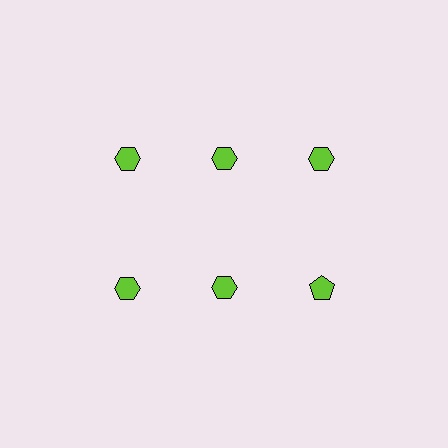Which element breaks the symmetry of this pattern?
The lime pentagon in the second row, center column breaks the symmetry. All other shapes are lime hexagons.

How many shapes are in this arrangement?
There are 6 shapes arranged in a grid pattern.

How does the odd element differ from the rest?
It has a different shape: pentagon instead of hexagon.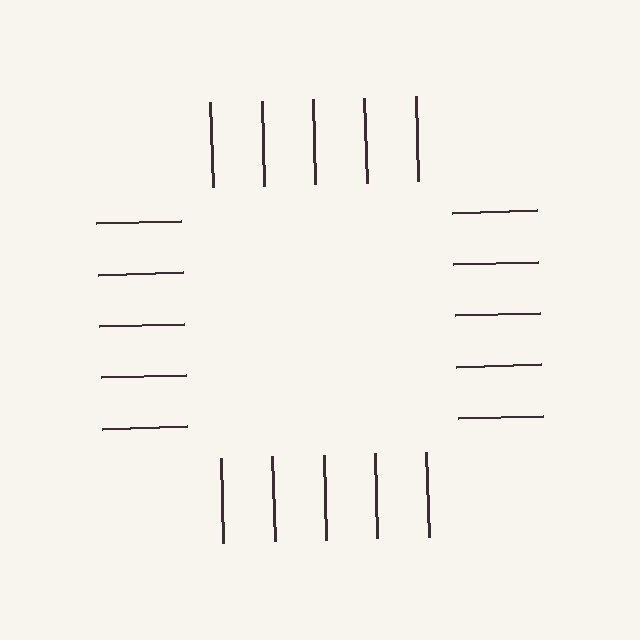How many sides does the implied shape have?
4 sides — the line-ends trace a square.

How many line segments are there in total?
20 — 5 along each of the 4 edges.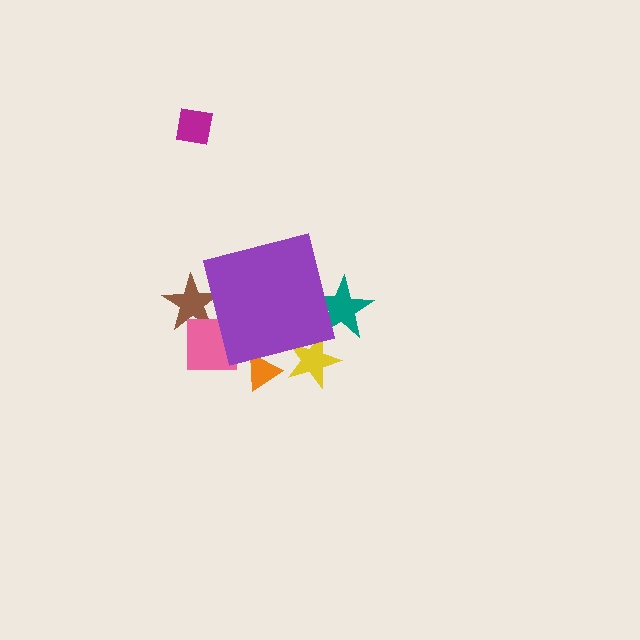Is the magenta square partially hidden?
No, the magenta square is fully visible.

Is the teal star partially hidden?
Yes, the teal star is partially hidden behind the purple square.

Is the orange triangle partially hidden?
Yes, the orange triangle is partially hidden behind the purple square.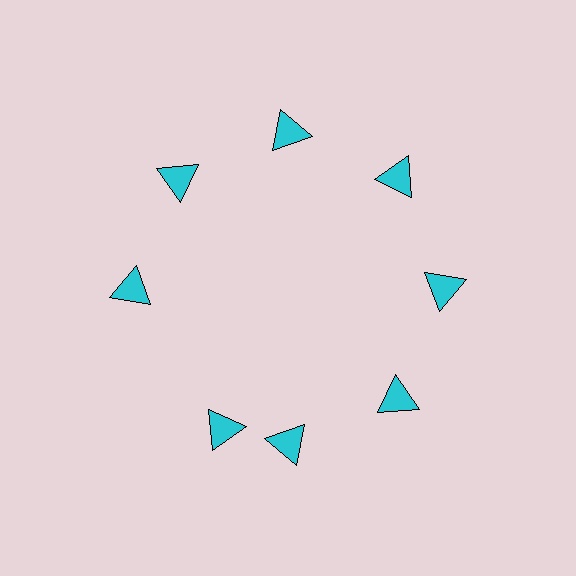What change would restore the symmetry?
The symmetry would be restored by rotating it back into even spacing with its neighbors so that all 8 triangles sit at equal angles and equal distance from the center.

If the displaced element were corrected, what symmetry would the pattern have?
It would have 8-fold rotational symmetry — the pattern would map onto itself every 45 degrees.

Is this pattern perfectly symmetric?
No. The 8 cyan triangles are arranged in a ring, but one element near the 8 o'clock position is rotated out of alignment along the ring, breaking the 8-fold rotational symmetry.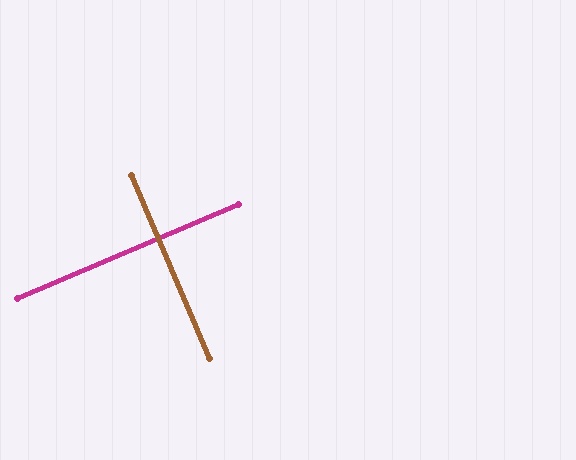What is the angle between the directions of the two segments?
Approximately 90 degrees.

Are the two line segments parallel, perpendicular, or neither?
Perpendicular — they meet at approximately 90°.